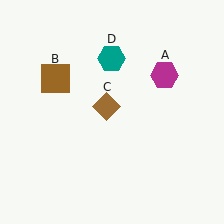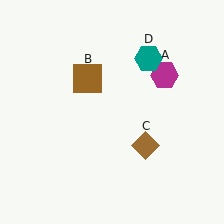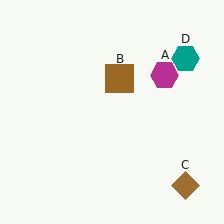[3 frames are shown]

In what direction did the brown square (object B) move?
The brown square (object B) moved right.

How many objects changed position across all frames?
3 objects changed position: brown square (object B), brown diamond (object C), teal hexagon (object D).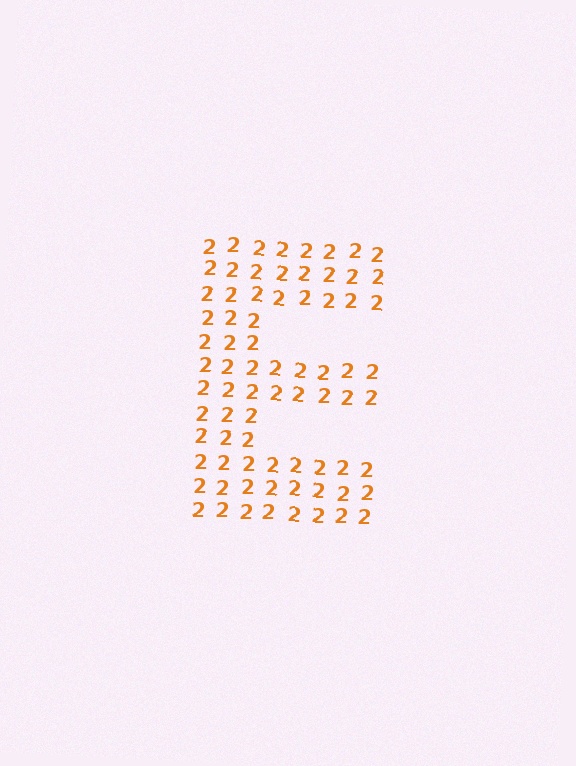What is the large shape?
The large shape is the letter E.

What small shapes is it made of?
It is made of small digit 2's.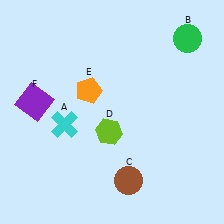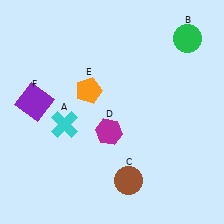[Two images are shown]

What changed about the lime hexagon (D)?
In Image 1, D is lime. In Image 2, it changed to magenta.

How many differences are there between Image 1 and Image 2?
There is 1 difference between the two images.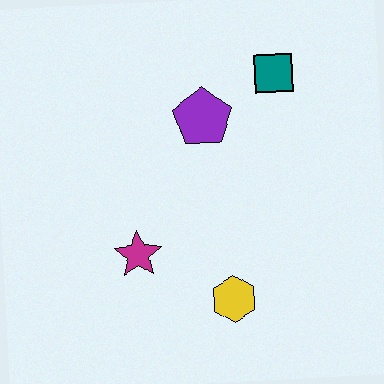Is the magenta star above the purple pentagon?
No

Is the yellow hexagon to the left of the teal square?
Yes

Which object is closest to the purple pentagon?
The teal square is closest to the purple pentagon.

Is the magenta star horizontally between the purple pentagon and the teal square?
No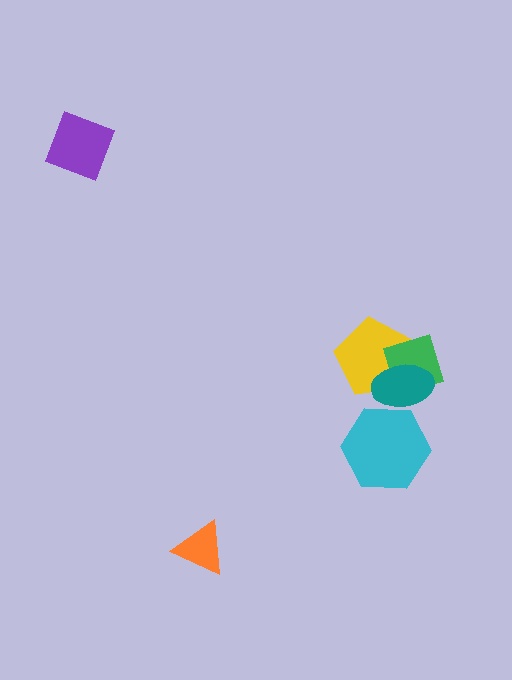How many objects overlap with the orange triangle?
0 objects overlap with the orange triangle.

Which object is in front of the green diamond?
The teal ellipse is in front of the green diamond.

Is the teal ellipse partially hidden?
Yes, it is partially covered by another shape.